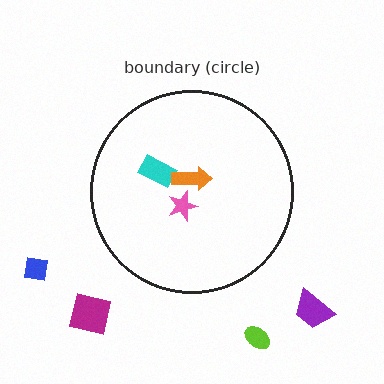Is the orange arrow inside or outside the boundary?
Inside.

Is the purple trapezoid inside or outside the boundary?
Outside.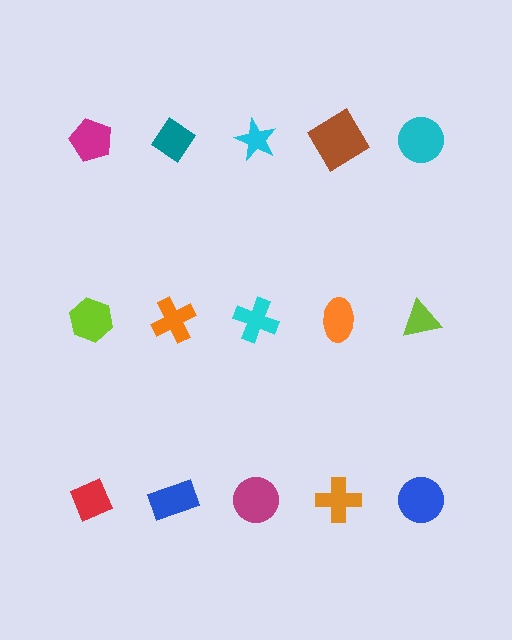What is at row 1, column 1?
A magenta pentagon.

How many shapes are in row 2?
5 shapes.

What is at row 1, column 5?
A cyan circle.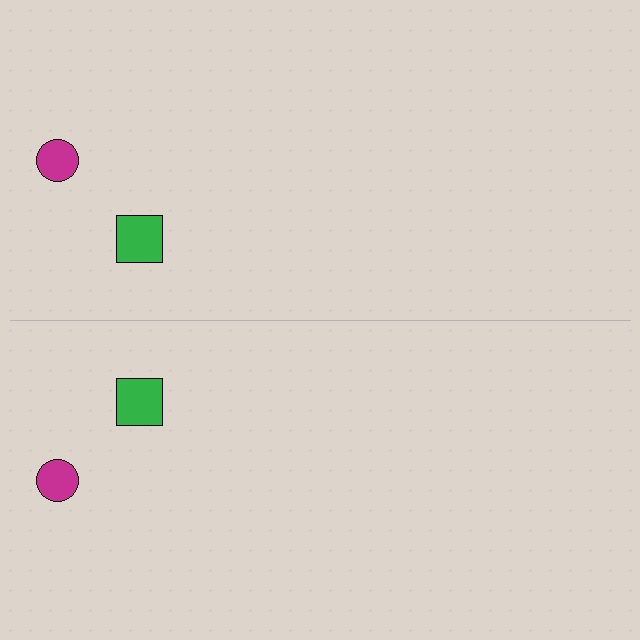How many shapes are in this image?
There are 4 shapes in this image.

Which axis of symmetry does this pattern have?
The pattern has a horizontal axis of symmetry running through the center of the image.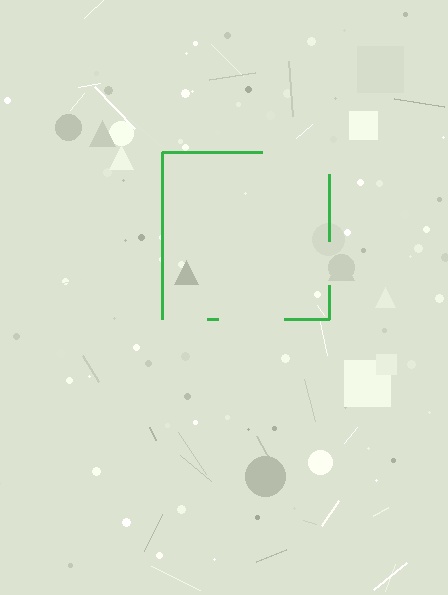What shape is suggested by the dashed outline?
The dashed outline suggests a square.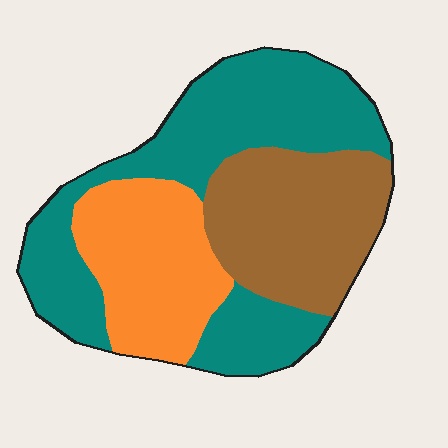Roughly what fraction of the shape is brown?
Brown takes up about one quarter (1/4) of the shape.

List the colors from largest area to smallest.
From largest to smallest: teal, brown, orange.